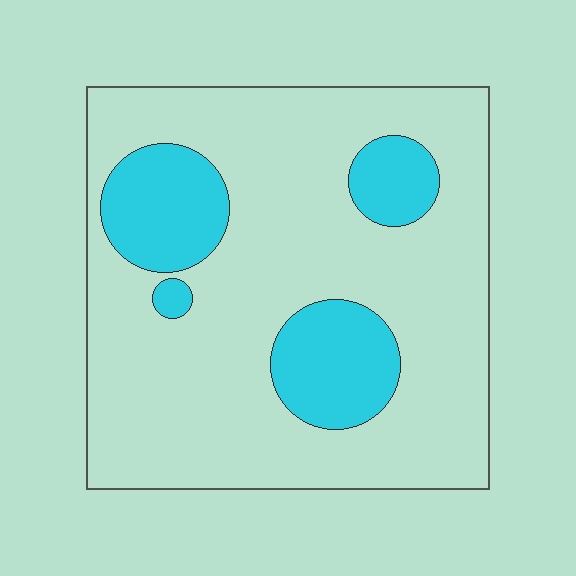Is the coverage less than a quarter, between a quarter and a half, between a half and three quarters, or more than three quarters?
Less than a quarter.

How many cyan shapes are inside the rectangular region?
4.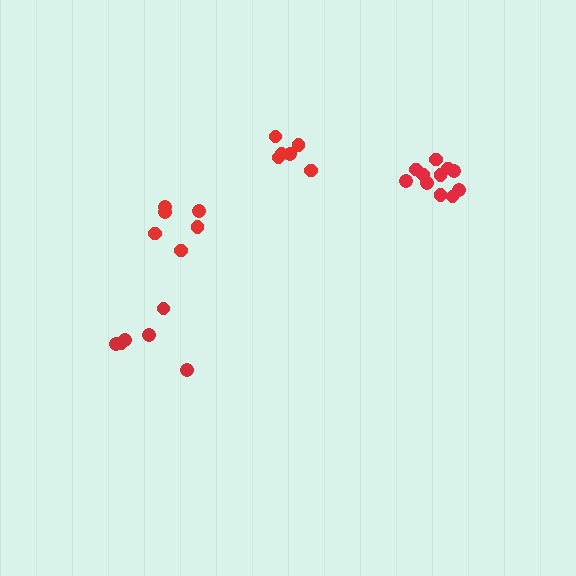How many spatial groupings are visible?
There are 4 spatial groupings.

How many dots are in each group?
Group 1: 6 dots, Group 2: 6 dots, Group 3: 11 dots, Group 4: 6 dots (29 total).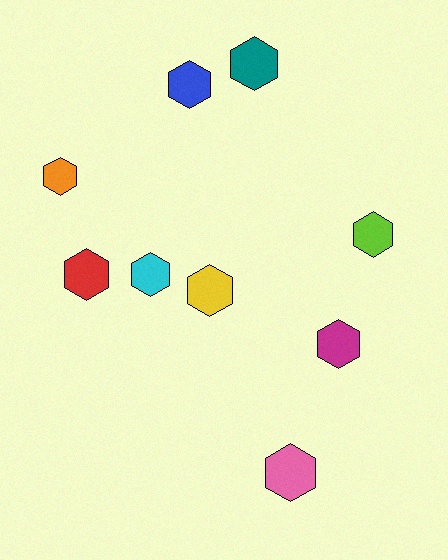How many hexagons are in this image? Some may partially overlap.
There are 9 hexagons.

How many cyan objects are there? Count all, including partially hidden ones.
There is 1 cyan object.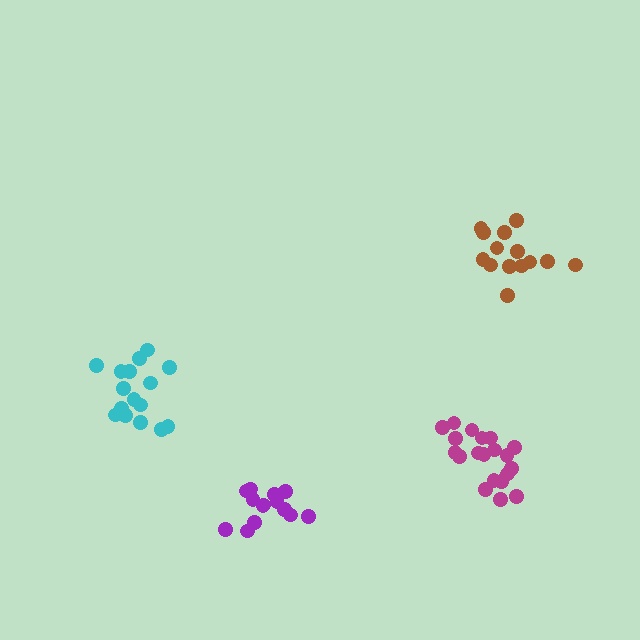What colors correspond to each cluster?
The clusters are colored: purple, brown, magenta, cyan.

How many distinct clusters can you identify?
There are 4 distinct clusters.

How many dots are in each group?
Group 1: 14 dots, Group 2: 14 dots, Group 3: 20 dots, Group 4: 16 dots (64 total).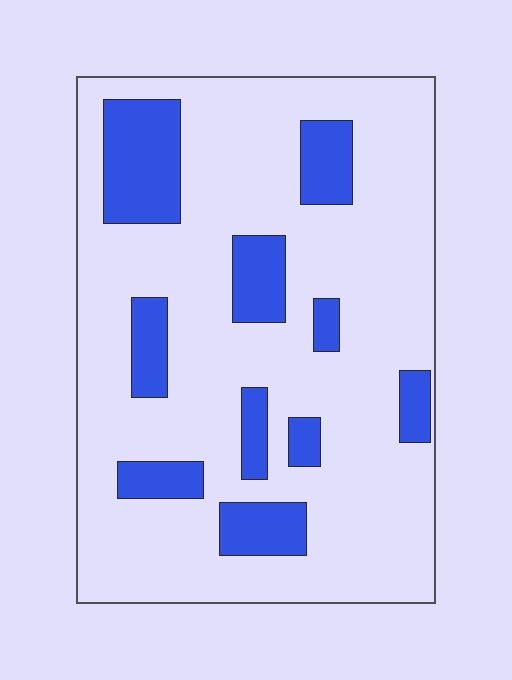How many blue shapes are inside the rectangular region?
10.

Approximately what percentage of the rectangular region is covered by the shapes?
Approximately 20%.